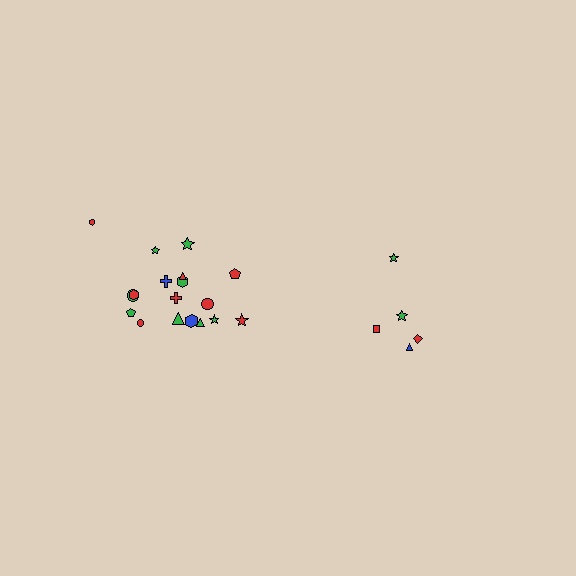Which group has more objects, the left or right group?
The left group.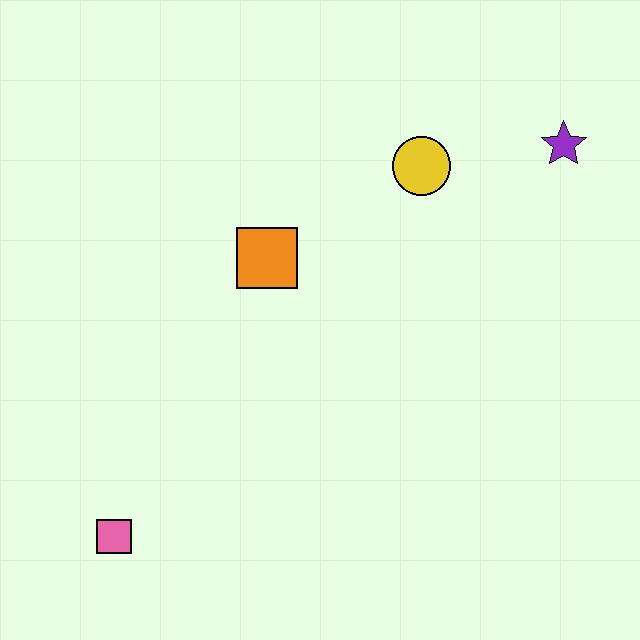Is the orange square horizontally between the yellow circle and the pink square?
Yes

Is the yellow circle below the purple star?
Yes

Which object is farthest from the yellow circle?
The pink square is farthest from the yellow circle.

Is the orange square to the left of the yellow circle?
Yes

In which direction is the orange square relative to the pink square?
The orange square is above the pink square.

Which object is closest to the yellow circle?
The purple star is closest to the yellow circle.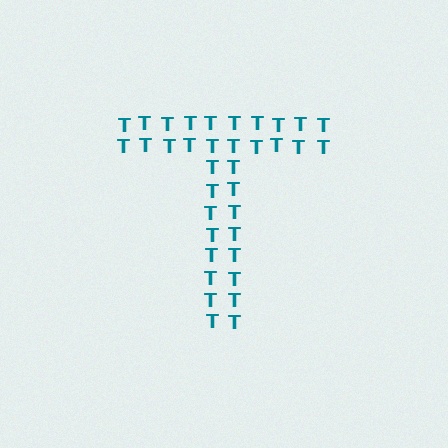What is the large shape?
The large shape is the letter T.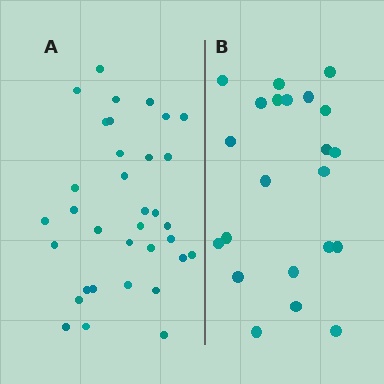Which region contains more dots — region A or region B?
Region A (the left region) has more dots.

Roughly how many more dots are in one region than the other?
Region A has roughly 12 or so more dots than region B.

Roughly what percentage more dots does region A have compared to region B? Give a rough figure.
About 55% more.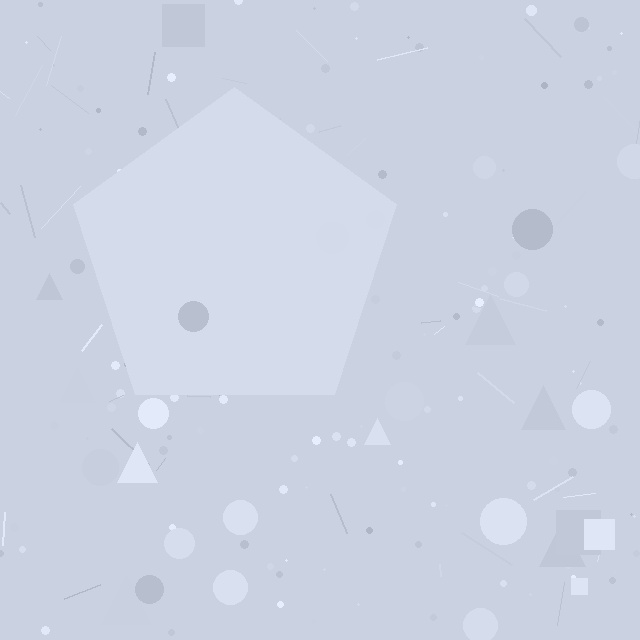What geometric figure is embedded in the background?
A pentagon is embedded in the background.